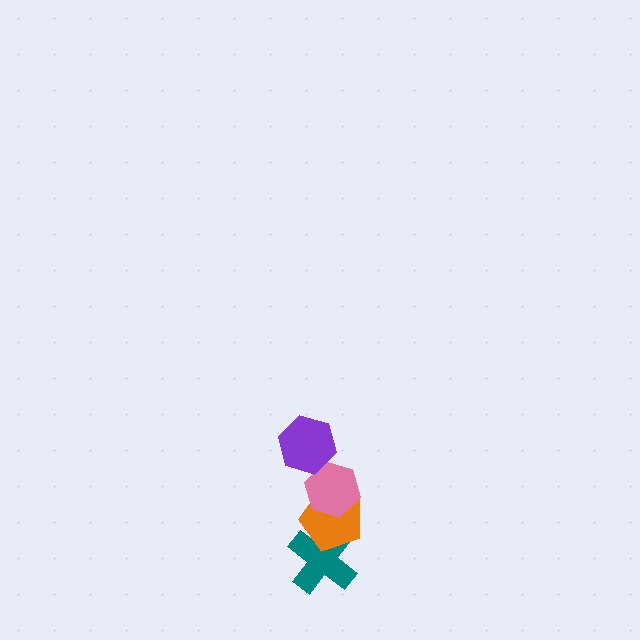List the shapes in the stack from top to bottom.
From top to bottom: the purple hexagon, the pink hexagon, the orange pentagon, the teal cross.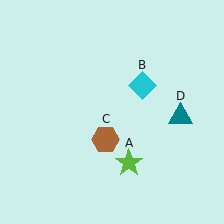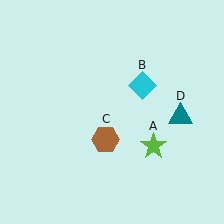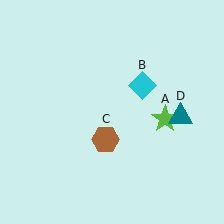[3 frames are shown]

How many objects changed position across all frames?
1 object changed position: lime star (object A).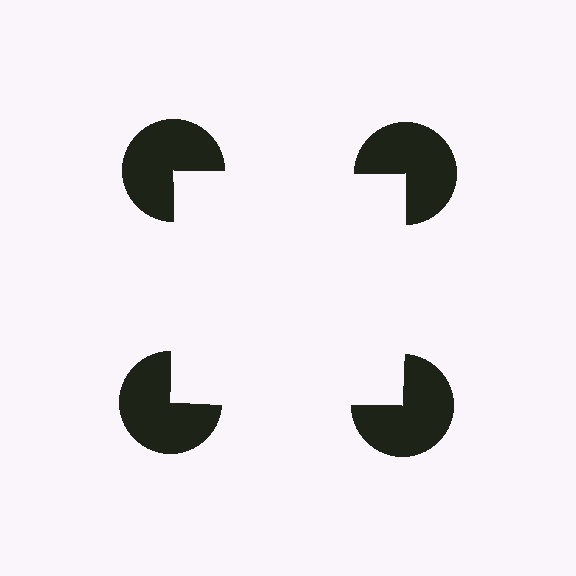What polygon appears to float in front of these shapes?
An illusory square — its edges are inferred from the aligned wedge cuts in the pac-man discs, not physically drawn.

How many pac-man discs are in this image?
There are 4 — one at each vertex of the illusory square.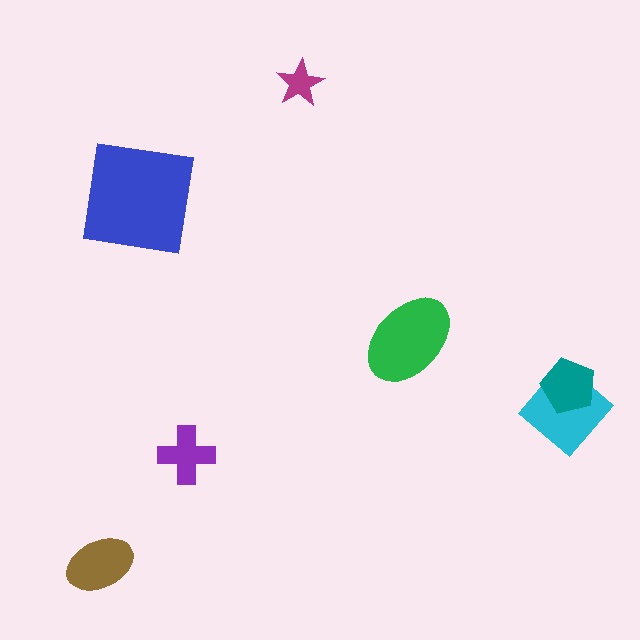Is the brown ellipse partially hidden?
No, no other shape covers it.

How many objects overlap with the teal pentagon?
1 object overlaps with the teal pentagon.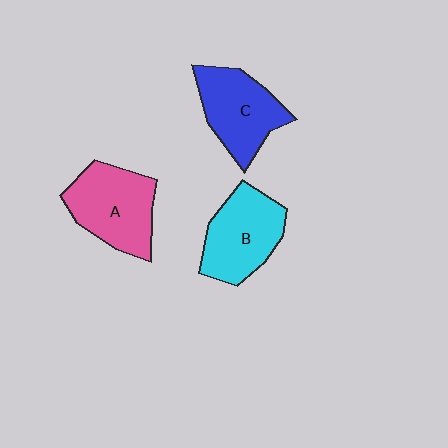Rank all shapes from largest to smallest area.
From largest to smallest: A (pink), B (cyan), C (blue).